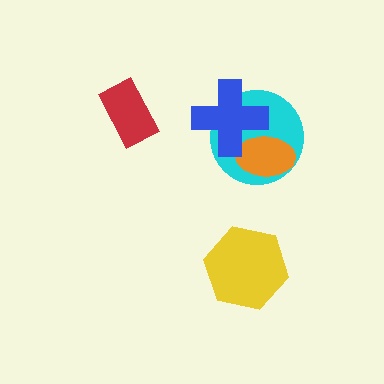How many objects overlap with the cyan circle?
2 objects overlap with the cyan circle.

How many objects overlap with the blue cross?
2 objects overlap with the blue cross.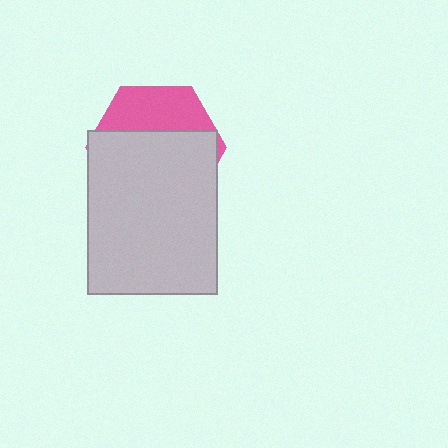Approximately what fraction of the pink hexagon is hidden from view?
Roughly 67% of the pink hexagon is hidden behind the light gray rectangle.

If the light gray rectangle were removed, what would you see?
You would see the complete pink hexagon.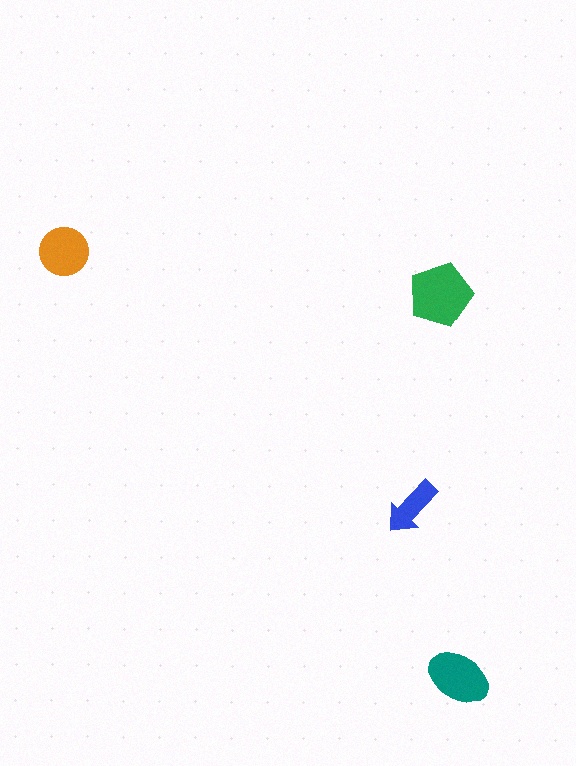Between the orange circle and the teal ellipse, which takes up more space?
The teal ellipse.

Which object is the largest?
The green pentagon.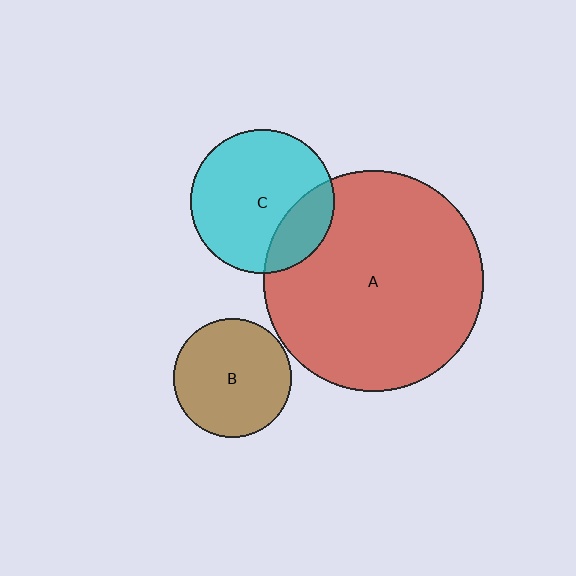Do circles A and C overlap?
Yes.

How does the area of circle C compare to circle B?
Approximately 1.5 times.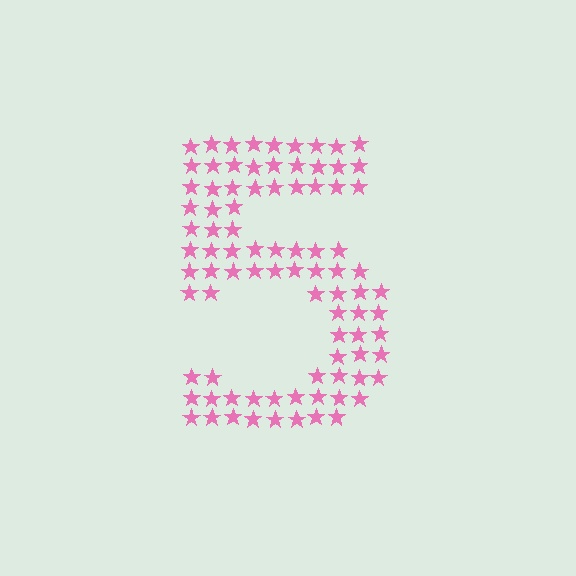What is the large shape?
The large shape is the digit 5.